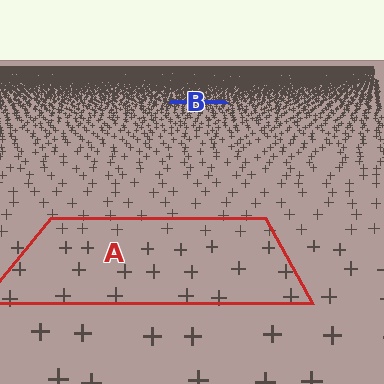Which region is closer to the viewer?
Region A is closer. The texture elements there are larger and more spread out.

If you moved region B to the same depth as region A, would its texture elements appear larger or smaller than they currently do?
They would appear larger. At a closer depth, the same texture elements are projected at a bigger on-screen size.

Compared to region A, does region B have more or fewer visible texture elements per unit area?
Region B has more texture elements per unit area — they are packed more densely because it is farther away.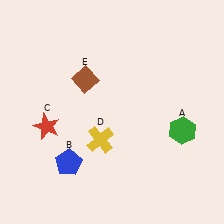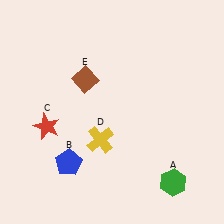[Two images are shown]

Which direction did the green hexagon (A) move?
The green hexagon (A) moved down.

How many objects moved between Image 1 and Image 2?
1 object moved between the two images.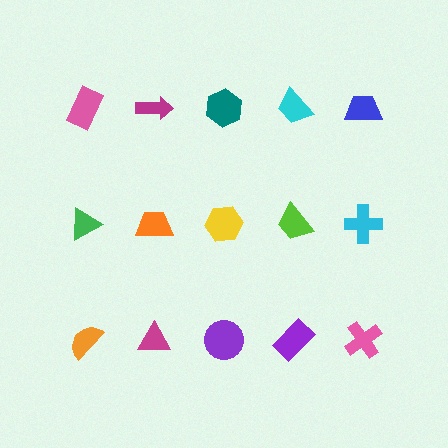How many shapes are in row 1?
5 shapes.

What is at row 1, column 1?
A pink rectangle.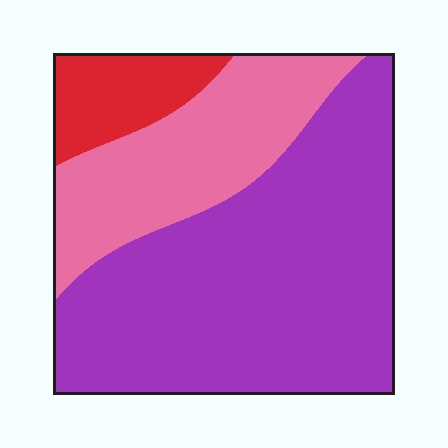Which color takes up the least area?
Red, at roughly 10%.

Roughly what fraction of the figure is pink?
Pink covers around 25% of the figure.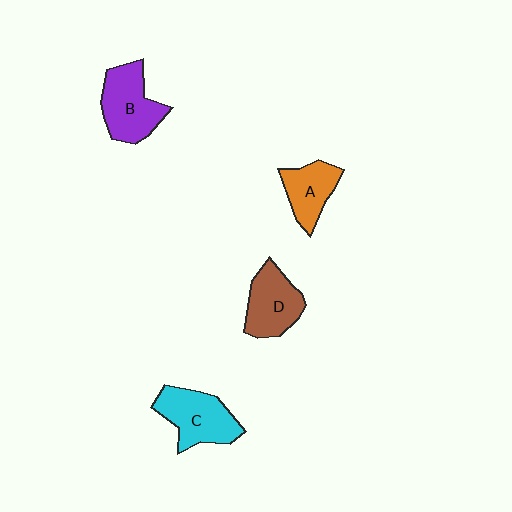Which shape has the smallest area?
Shape A (orange).